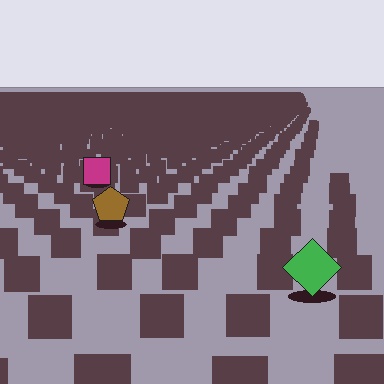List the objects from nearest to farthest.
From nearest to farthest: the green diamond, the brown pentagon, the magenta square.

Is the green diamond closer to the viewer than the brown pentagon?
Yes. The green diamond is closer — you can tell from the texture gradient: the ground texture is coarser near it.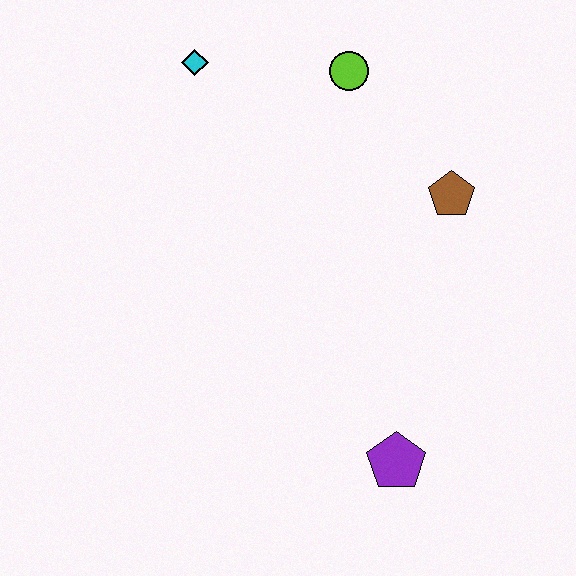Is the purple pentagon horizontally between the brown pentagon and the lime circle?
Yes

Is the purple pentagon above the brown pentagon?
No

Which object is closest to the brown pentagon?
The lime circle is closest to the brown pentagon.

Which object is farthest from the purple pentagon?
The cyan diamond is farthest from the purple pentagon.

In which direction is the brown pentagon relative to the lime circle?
The brown pentagon is below the lime circle.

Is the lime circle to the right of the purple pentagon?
No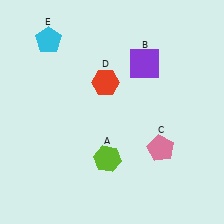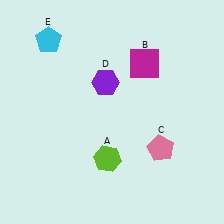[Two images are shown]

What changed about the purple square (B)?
In Image 1, B is purple. In Image 2, it changed to magenta.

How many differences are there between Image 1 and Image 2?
There are 2 differences between the two images.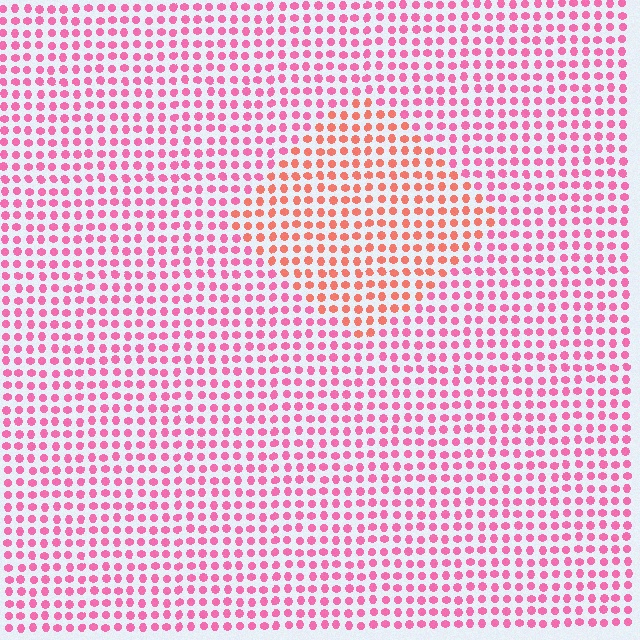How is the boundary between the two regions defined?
The boundary is defined purely by a slight shift in hue (about 35 degrees). Spacing, size, and orientation are identical on both sides.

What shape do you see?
I see a diamond.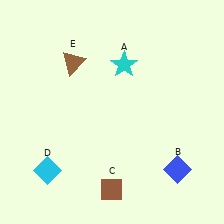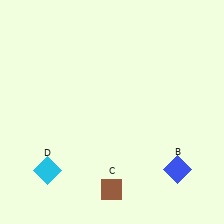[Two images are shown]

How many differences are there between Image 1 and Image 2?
There are 2 differences between the two images.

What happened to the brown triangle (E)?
The brown triangle (E) was removed in Image 2. It was in the top-left area of Image 1.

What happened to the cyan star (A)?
The cyan star (A) was removed in Image 2. It was in the top-right area of Image 1.